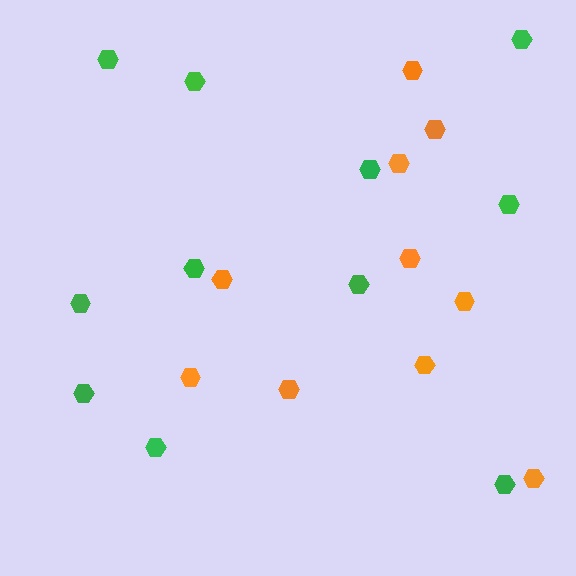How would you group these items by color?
There are 2 groups: one group of orange hexagons (10) and one group of green hexagons (11).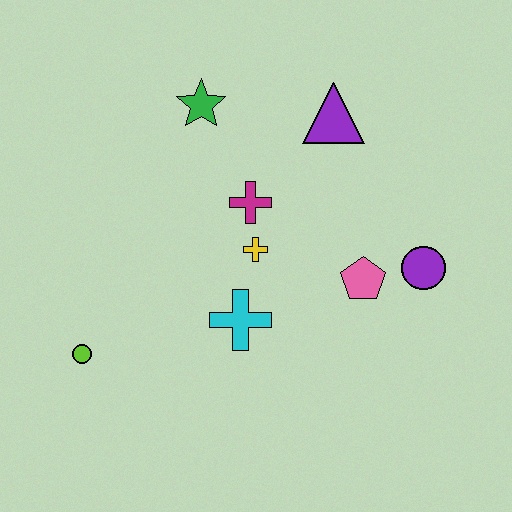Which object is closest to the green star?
The magenta cross is closest to the green star.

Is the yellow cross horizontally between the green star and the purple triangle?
Yes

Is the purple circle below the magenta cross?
Yes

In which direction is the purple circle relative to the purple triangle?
The purple circle is below the purple triangle.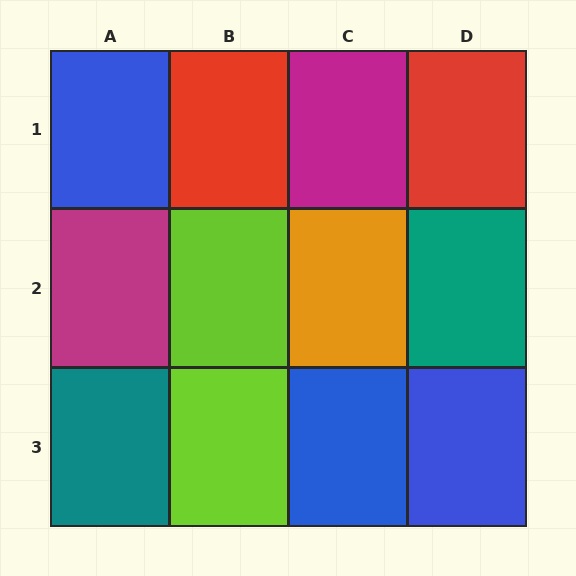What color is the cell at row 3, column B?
Lime.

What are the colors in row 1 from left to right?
Blue, red, magenta, red.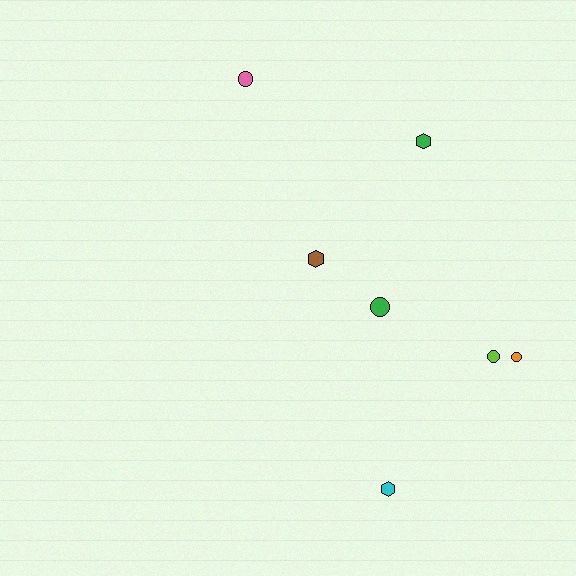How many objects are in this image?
There are 7 objects.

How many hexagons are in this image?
There are 3 hexagons.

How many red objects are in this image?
There are no red objects.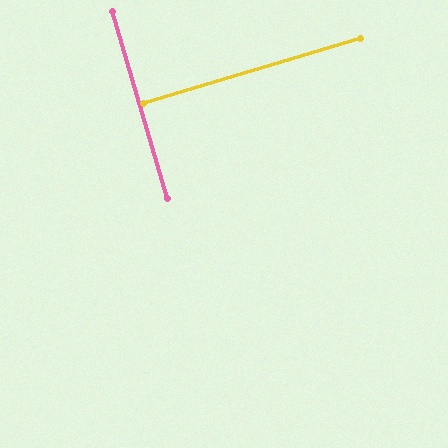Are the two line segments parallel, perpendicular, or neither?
Perpendicular — they meet at approximately 90°.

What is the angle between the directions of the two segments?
Approximately 90 degrees.